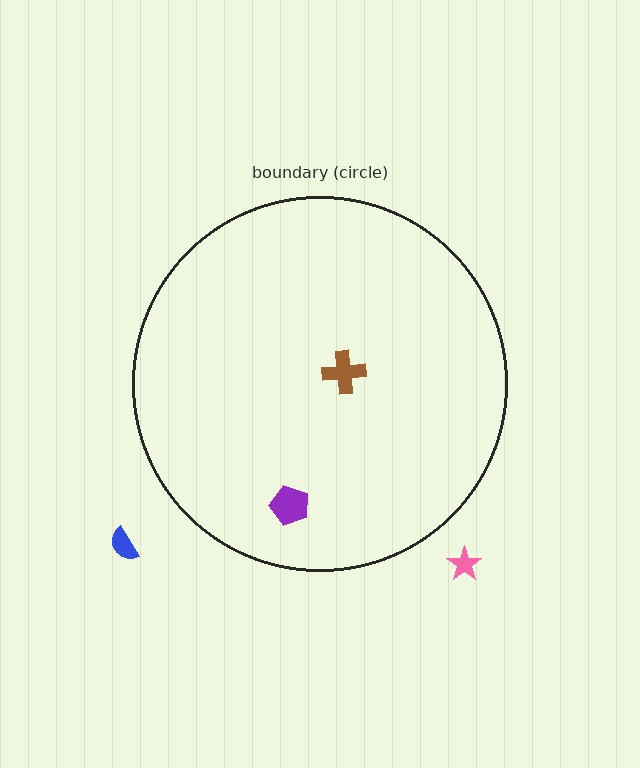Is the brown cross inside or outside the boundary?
Inside.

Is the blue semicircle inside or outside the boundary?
Outside.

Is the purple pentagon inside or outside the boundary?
Inside.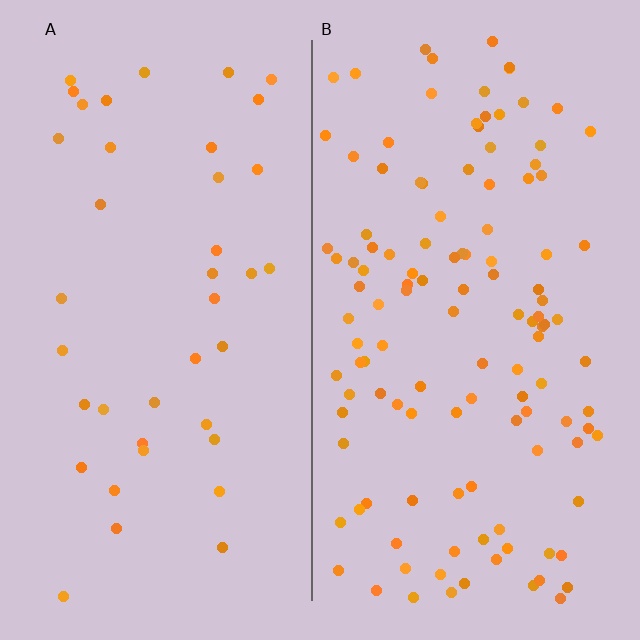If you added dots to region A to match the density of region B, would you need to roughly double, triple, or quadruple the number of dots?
Approximately triple.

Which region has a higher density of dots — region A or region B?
B (the right).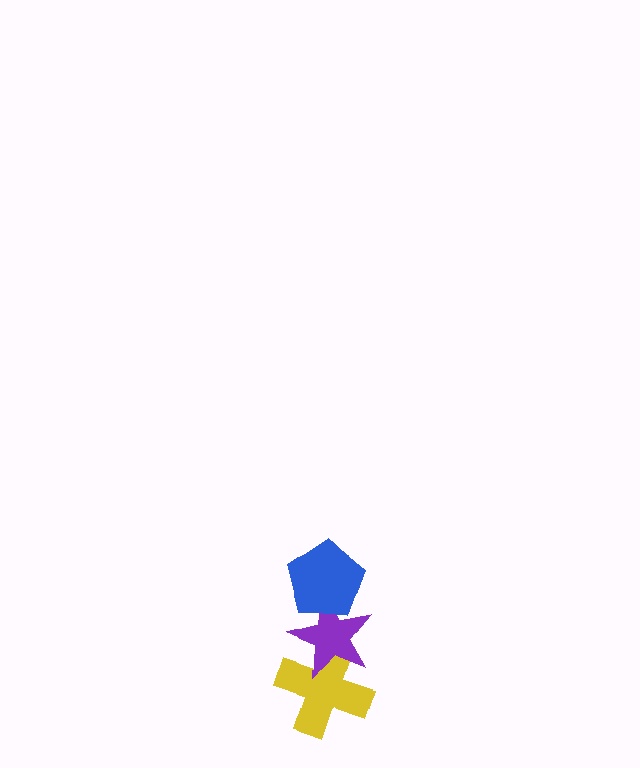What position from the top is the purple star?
The purple star is 2nd from the top.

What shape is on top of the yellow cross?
The purple star is on top of the yellow cross.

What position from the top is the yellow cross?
The yellow cross is 3rd from the top.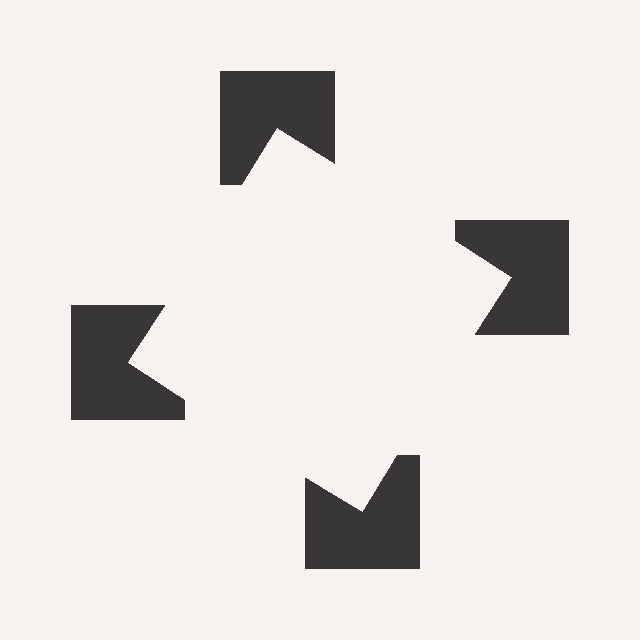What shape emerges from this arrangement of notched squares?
An illusory square — its edges are inferred from the aligned wedge cuts in the notched squares, not physically drawn.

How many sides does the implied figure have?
4 sides.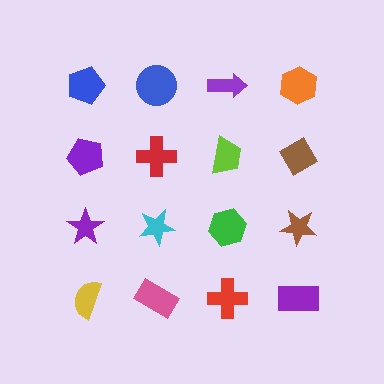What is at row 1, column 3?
A purple arrow.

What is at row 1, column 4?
An orange hexagon.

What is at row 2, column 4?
A brown diamond.